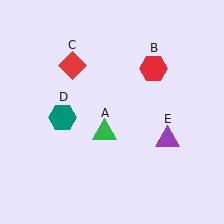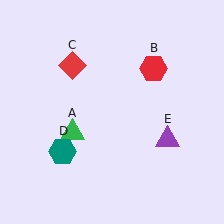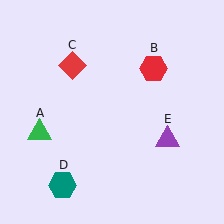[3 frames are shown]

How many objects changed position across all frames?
2 objects changed position: green triangle (object A), teal hexagon (object D).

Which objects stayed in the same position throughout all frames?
Red hexagon (object B) and red diamond (object C) and purple triangle (object E) remained stationary.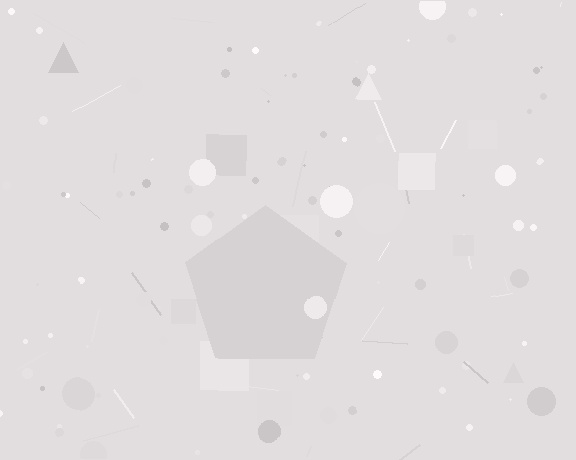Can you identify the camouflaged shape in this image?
The camouflaged shape is a pentagon.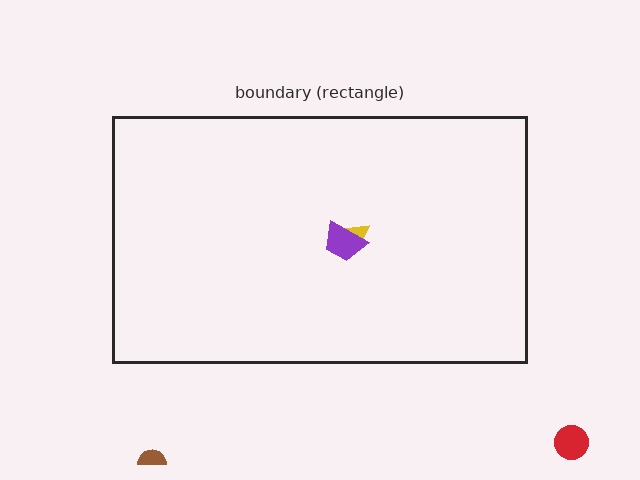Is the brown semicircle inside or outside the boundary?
Outside.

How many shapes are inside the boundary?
2 inside, 2 outside.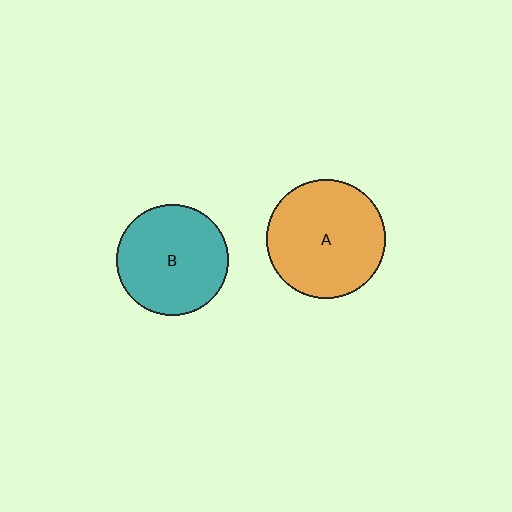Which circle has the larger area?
Circle A (orange).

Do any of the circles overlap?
No, none of the circles overlap.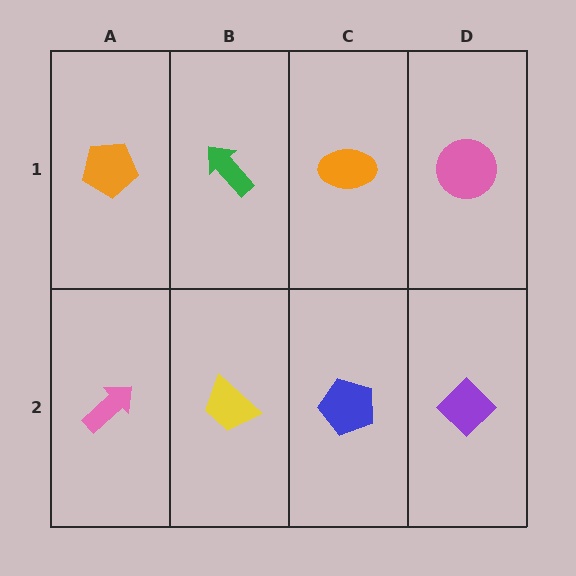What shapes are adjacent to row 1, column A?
A pink arrow (row 2, column A), a green arrow (row 1, column B).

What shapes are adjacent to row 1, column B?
A yellow trapezoid (row 2, column B), an orange pentagon (row 1, column A), an orange ellipse (row 1, column C).